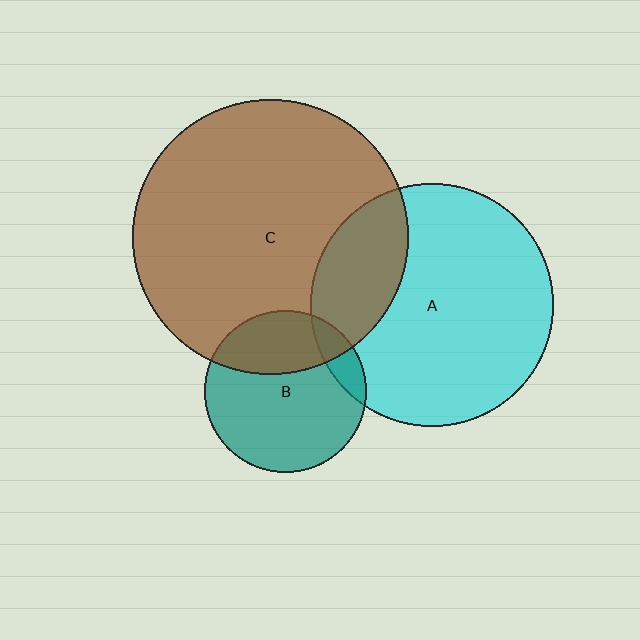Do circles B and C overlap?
Yes.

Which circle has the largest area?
Circle C (brown).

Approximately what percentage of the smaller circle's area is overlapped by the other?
Approximately 30%.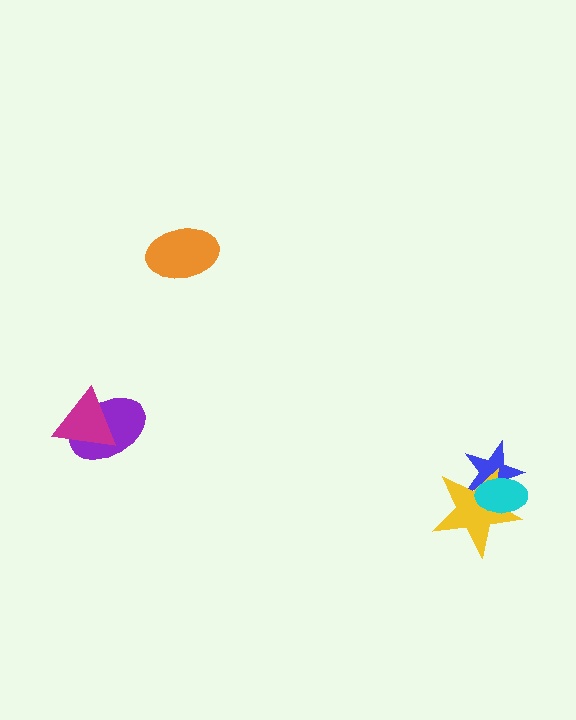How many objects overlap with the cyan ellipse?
2 objects overlap with the cyan ellipse.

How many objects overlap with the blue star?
2 objects overlap with the blue star.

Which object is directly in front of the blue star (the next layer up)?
The yellow star is directly in front of the blue star.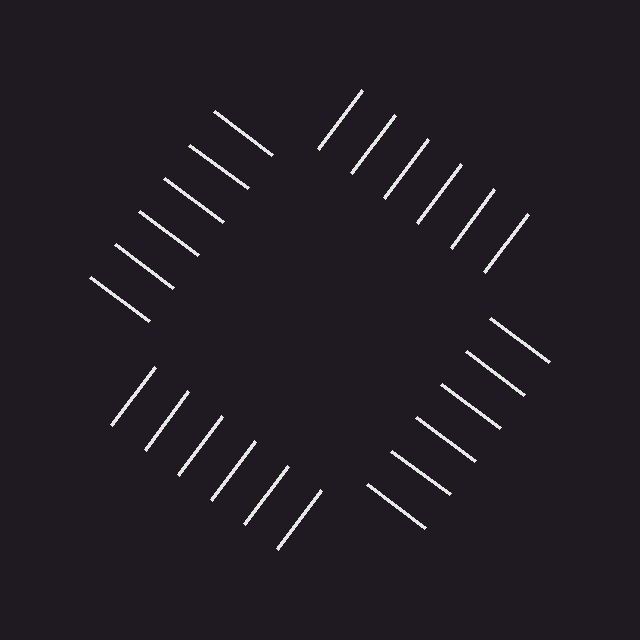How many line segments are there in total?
24 — 6 along each of the 4 edges.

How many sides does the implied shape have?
4 sides — the line-ends trace a square.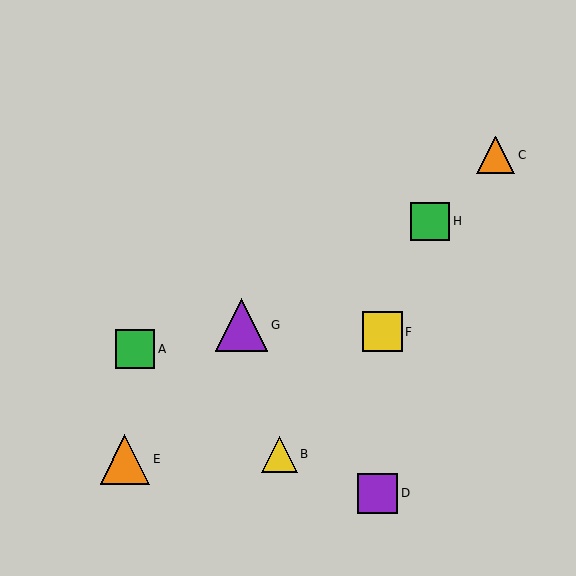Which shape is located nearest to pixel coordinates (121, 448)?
The orange triangle (labeled E) at (125, 459) is nearest to that location.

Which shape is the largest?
The purple triangle (labeled G) is the largest.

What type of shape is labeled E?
Shape E is an orange triangle.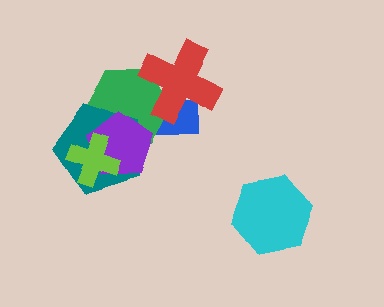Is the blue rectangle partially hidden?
Yes, it is partially covered by another shape.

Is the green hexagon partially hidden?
Yes, it is partially covered by another shape.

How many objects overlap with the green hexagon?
4 objects overlap with the green hexagon.